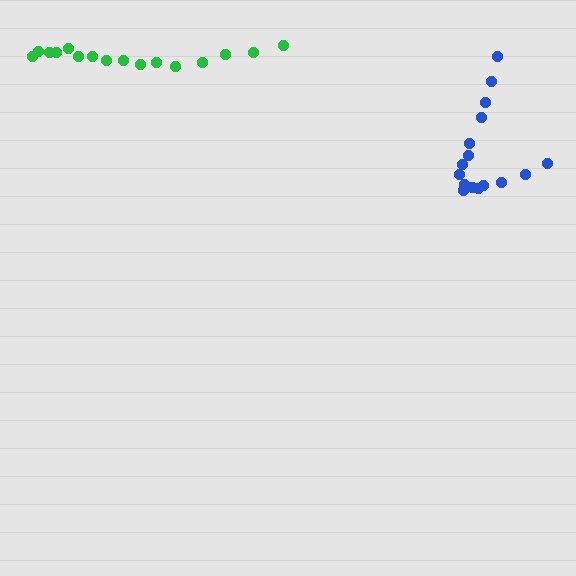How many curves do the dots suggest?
There are 2 distinct paths.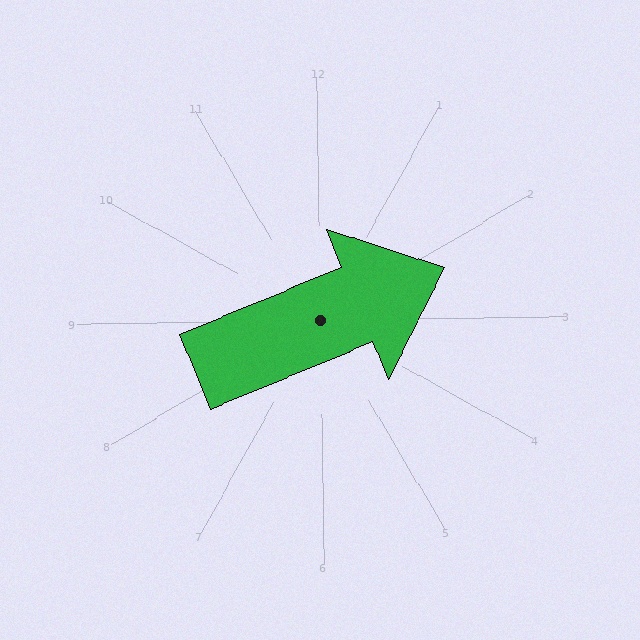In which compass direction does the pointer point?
East.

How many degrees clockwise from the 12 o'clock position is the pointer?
Approximately 68 degrees.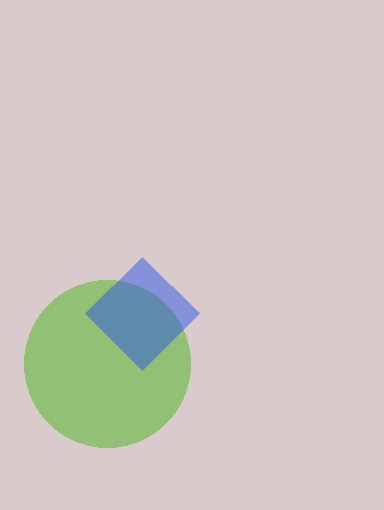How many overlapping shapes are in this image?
There are 2 overlapping shapes in the image.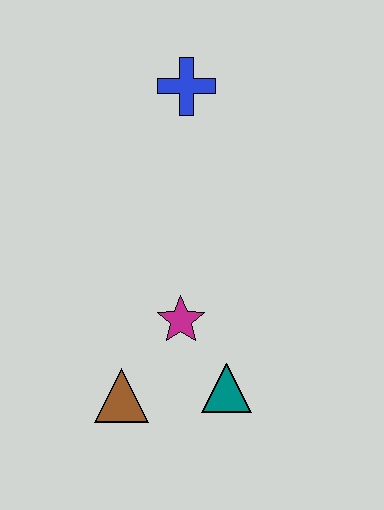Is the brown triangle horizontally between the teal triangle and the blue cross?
No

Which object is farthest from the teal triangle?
The blue cross is farthest from the teal triangle.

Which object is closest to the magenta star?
The teal triangle is closest to the magenta star.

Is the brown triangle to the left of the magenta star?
Yes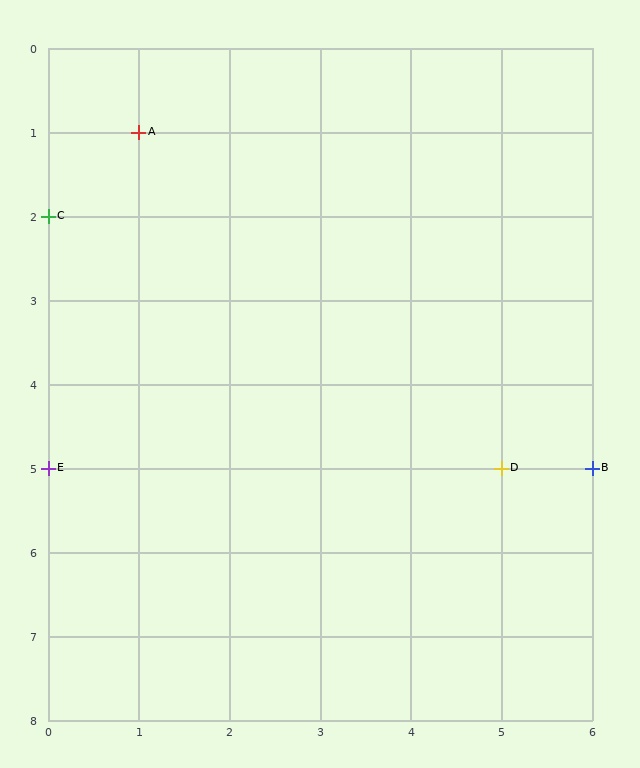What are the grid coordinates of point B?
Point B is at grid coordinates (6, 5).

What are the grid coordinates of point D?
Point D is at grid coordinates (5, 5).